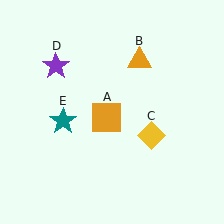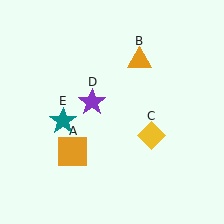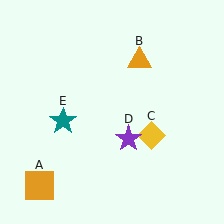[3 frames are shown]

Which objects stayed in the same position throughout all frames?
Orange triangle (object B) and yellow diamond (object C) and teal star (object E) remained stationary.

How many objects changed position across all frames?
2 objects changed position: orange square (object A), purple star (object D).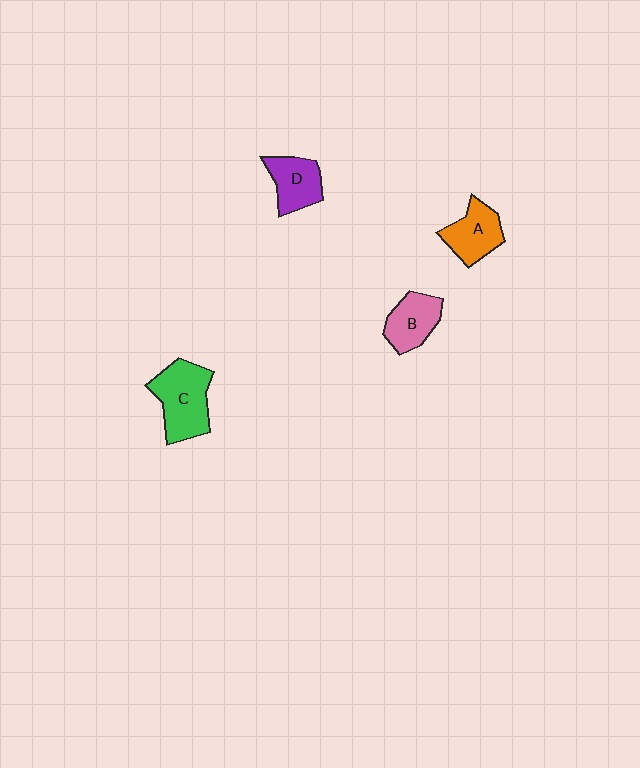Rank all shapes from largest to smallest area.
From largest to smallest: C (green), A (orange), D (purple), B (pink).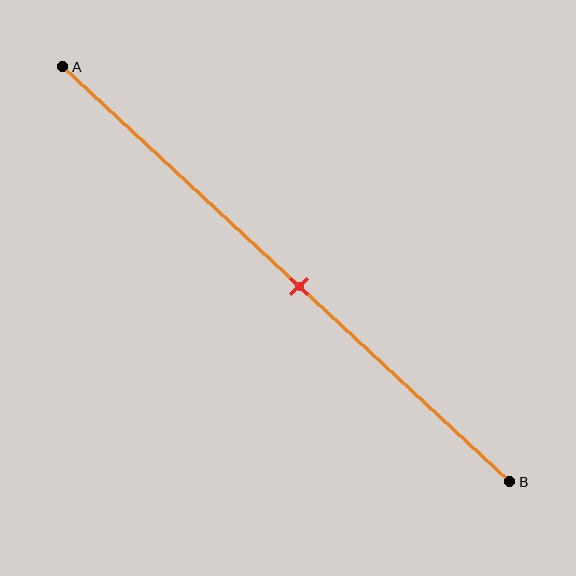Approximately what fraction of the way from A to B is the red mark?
The red mark is approximately 55% of the way from A to B.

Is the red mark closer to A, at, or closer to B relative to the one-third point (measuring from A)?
The red mark is closer to point B than the one-third point of segment AB.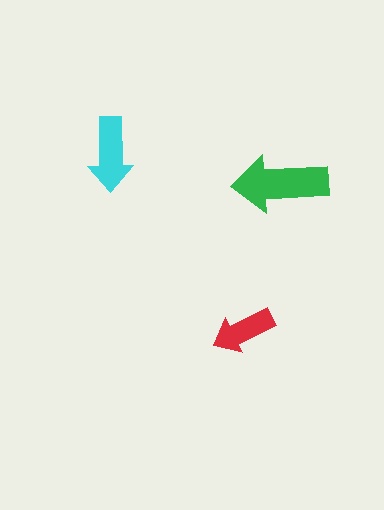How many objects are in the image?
There are 3 objects in the image.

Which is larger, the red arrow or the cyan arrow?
The cyan one.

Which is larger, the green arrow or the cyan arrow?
The green one.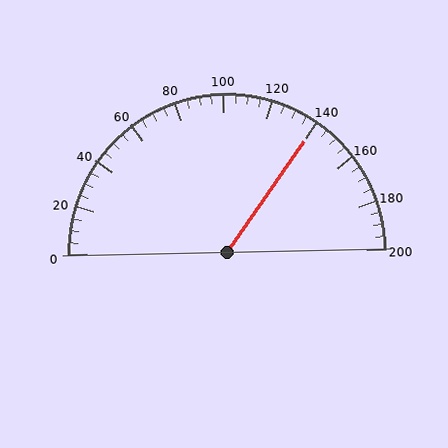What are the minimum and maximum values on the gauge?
The gauge ranges from 0 to 200.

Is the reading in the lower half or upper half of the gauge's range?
The reading is in the upper half of the range (0 to 200).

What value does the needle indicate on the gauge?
The needle indicates approximately 140.